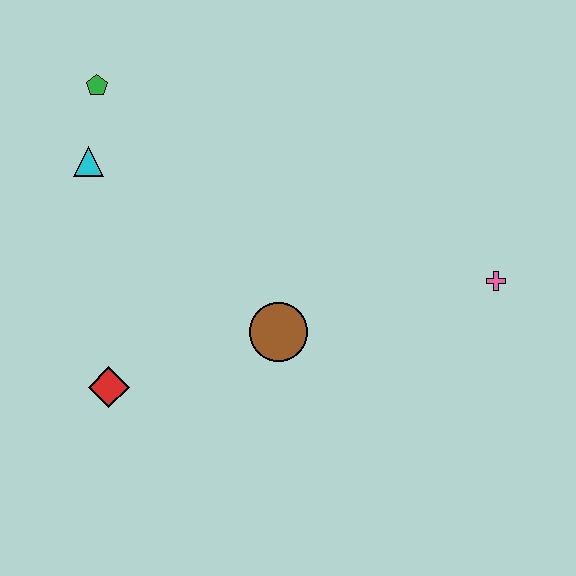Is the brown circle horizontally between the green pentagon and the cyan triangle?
No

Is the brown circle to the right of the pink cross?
No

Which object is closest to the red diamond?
The brown circle is closest to the red diamond.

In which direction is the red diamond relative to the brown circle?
The red diamond is to the left of the brown circle.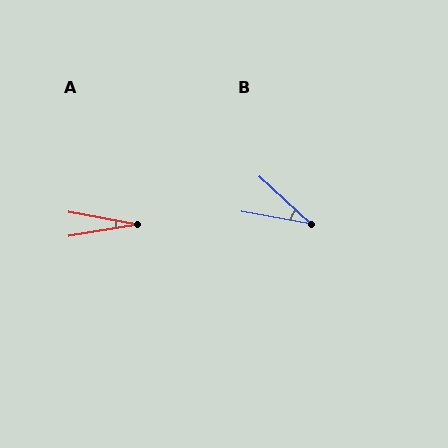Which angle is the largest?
B, at approximately 32 degrees.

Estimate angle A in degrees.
Approximately 20 degrees.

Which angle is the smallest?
A, at approximately 20 degrees.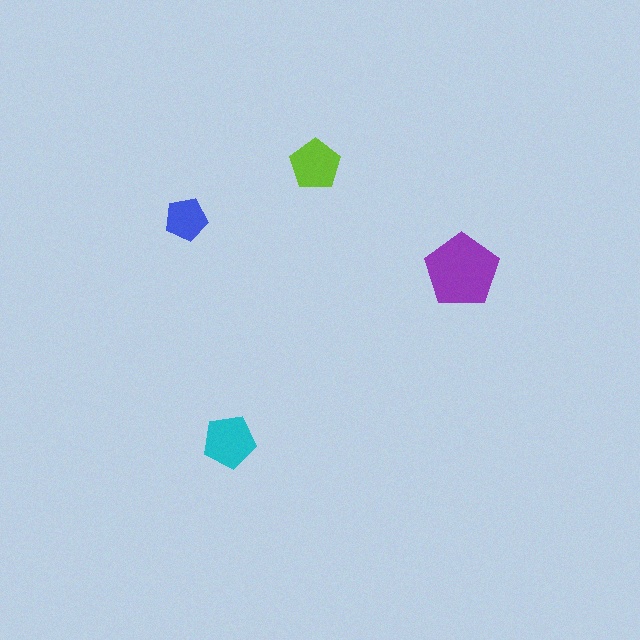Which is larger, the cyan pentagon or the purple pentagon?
The purple one.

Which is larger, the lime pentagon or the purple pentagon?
The purple one.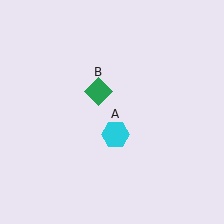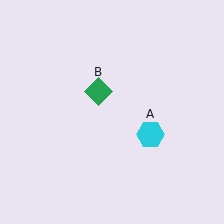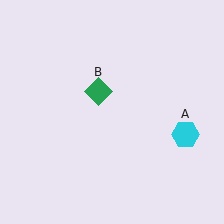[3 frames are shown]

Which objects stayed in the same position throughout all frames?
Green diamond (object B) remained stationary.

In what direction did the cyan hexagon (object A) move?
The cyan hexagon (object A) moved right.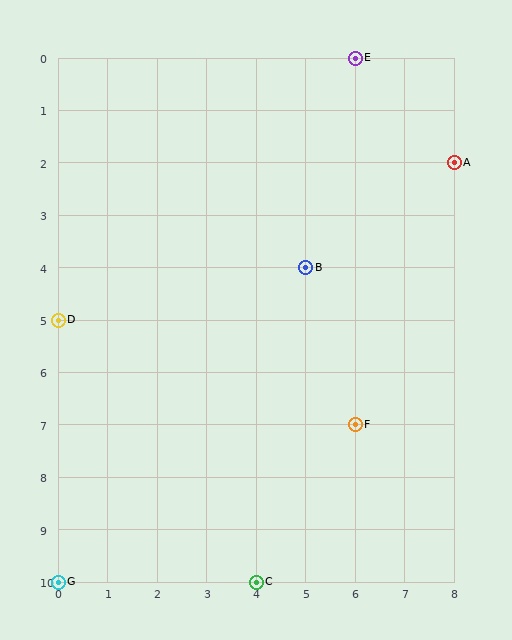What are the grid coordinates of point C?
Point C is at grid coordinates (4, 10).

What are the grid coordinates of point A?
Point A is at grid coordinates (8, 2).